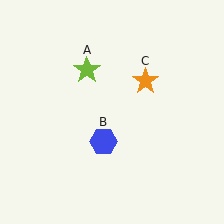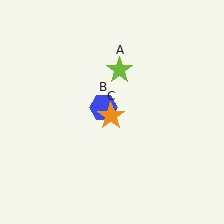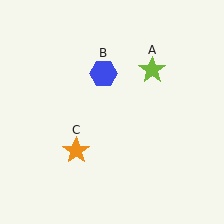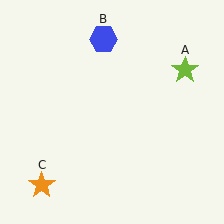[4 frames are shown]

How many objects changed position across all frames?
3 objects changed position: lime star (object A), blue hexagon (object B), orange star (object C).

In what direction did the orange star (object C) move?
The orange star (object C) moved down and to the left.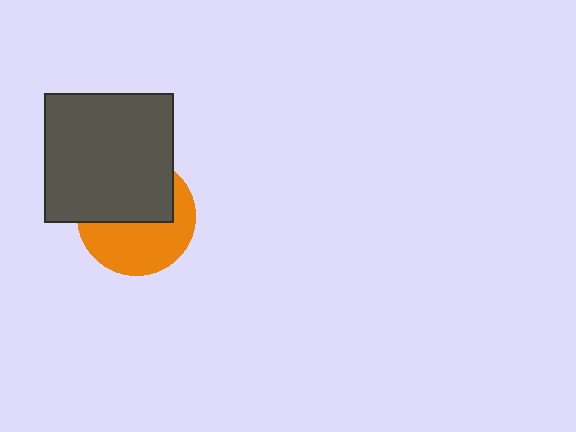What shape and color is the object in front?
The object in front is a dark gray square.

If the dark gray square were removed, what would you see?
You would see the complete orange circle.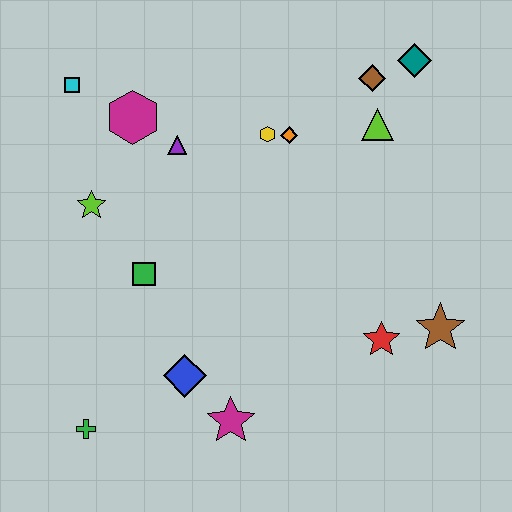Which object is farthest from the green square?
The teal diamond is farthest from the green square.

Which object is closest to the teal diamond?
The brown diamond is closest to the teal diamond.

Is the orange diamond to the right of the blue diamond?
Yes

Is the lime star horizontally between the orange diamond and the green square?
No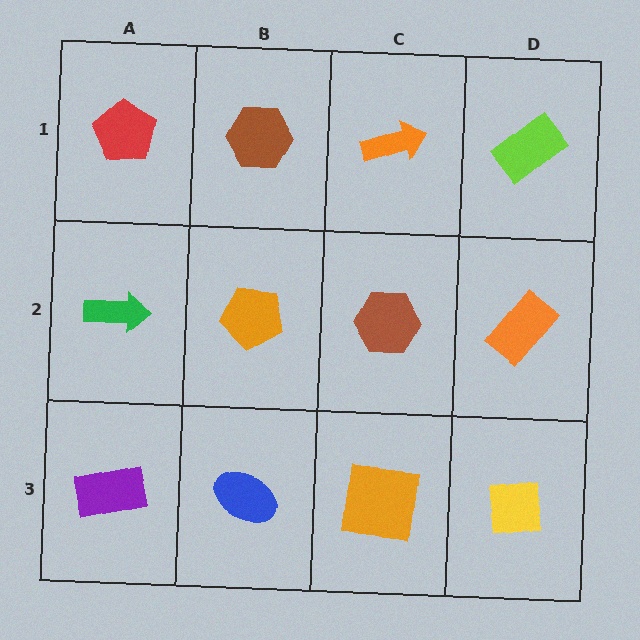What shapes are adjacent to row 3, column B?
An orange pentagon (row 2, column B), a purple rectangle (row 3, column A), an orange square (row 3, column C).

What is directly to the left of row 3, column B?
A purple rectangle.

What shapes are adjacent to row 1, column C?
A brown hexagon (row 2, column C), a brown hexagon (row 1, column B), a lime rectangle (row 1, column D).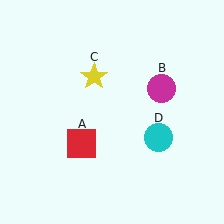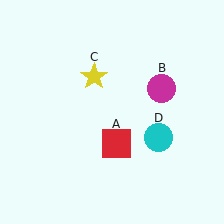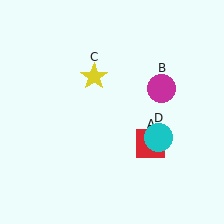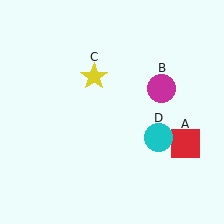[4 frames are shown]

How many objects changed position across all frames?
1 object changed position: red square (object A).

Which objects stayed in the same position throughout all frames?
Magenta circle (object B) and yellow star (object C) and cyan circle (object D) remained stationary.